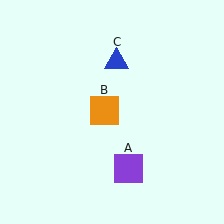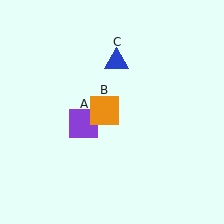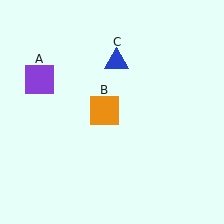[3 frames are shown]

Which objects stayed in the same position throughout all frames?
Orange square (object B) and blue triangle (object C) remained stationary.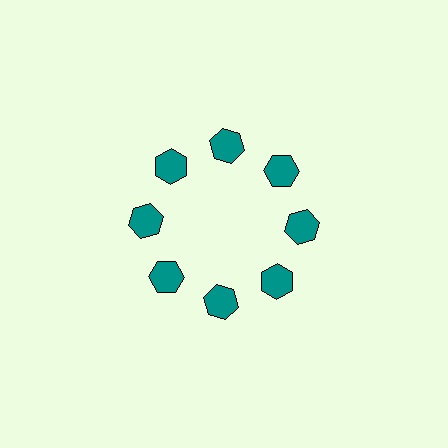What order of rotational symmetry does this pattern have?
This pattern has 8-fold rotational symmetry.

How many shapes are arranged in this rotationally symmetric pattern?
There are 8 shapes, arranged in 8 groups of 1.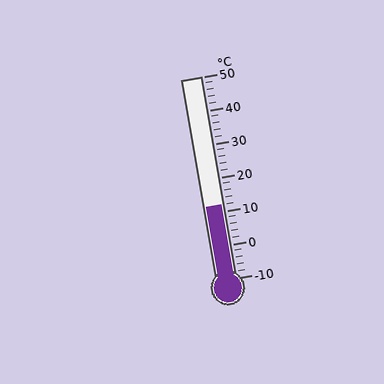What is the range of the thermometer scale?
The thermometer scale ranges from -10°C to 50°C.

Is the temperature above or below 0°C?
The temperature is above 0°C.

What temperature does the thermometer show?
The thermometer shows approximately 12°C.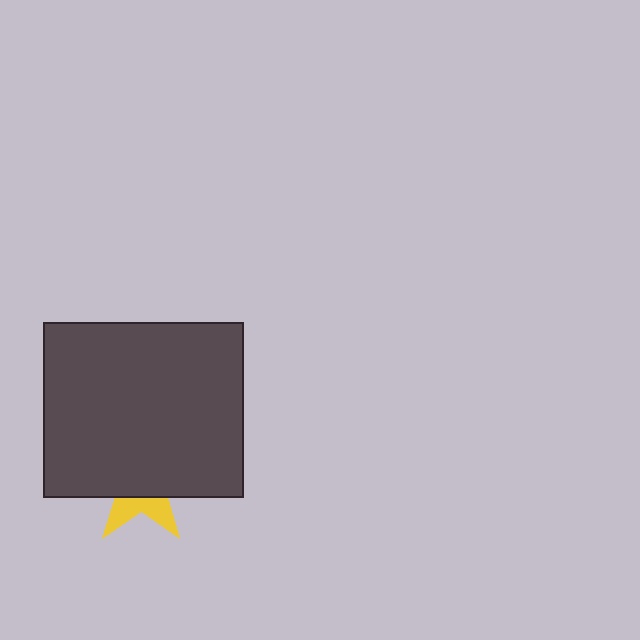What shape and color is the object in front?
The object in front is a dark gray rectangle.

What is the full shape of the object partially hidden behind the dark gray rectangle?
The partially hidden object is a yellow star.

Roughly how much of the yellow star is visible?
A small part of it is visible (roughly 32%).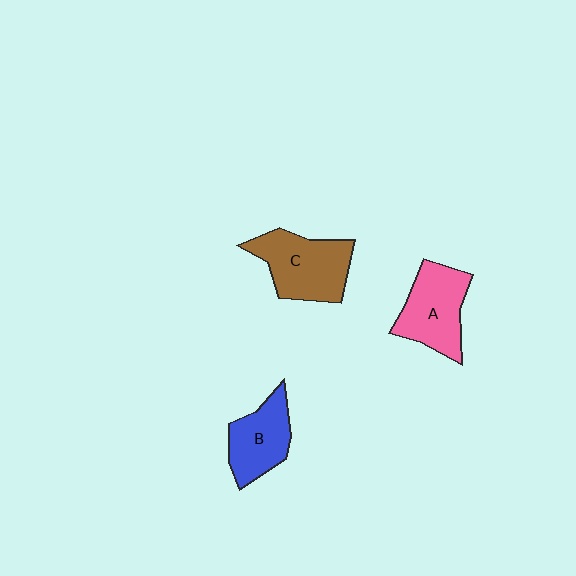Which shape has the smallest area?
Shape B (blue).